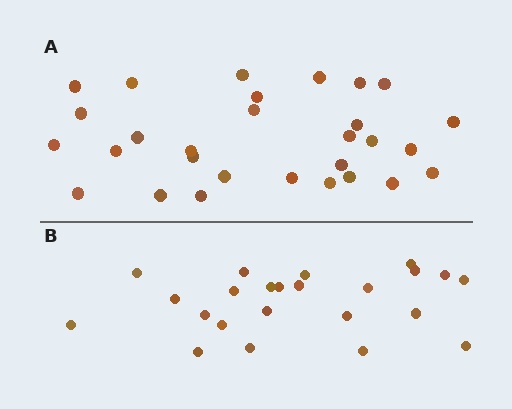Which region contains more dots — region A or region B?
Region A (the top region) has more dots.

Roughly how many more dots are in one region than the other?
Region A has about 6 more dots than region B.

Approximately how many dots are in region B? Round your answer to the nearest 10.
About 20 dots. (The exact count is 23, which rounds to 20.)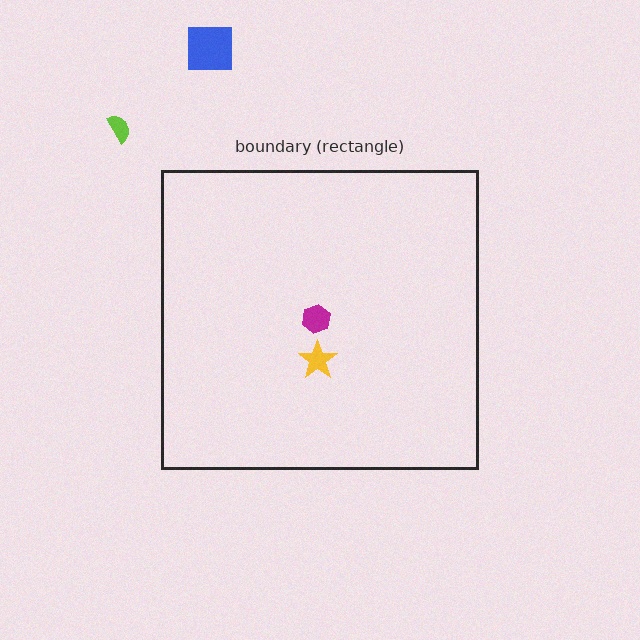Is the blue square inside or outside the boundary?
Outside.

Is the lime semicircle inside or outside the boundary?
Outside.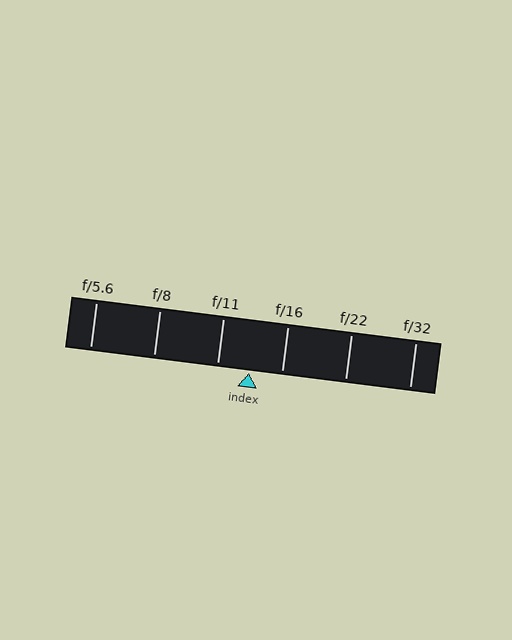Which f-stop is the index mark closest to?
The index mark is closest to f/11.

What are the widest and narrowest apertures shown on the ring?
The widest aperture shown is f/5.6 and the narrowest is f/32.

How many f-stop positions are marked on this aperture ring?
There are 6 f-stop positions marked.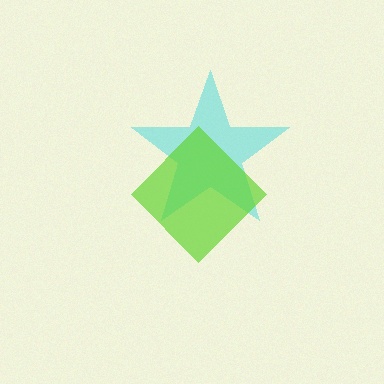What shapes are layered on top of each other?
The layered shapes are: a cyan star, a lime diamond.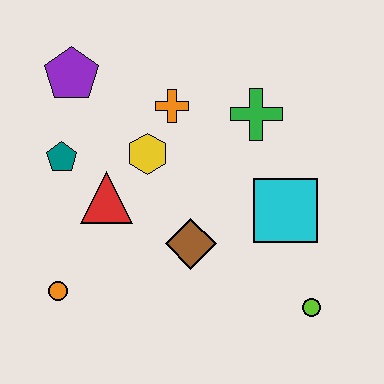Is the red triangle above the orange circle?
Yes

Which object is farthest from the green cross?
The orange circle is farthest from the green cross.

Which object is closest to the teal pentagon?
The red triangle is closest to the teal pentagon.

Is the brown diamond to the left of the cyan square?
Yes